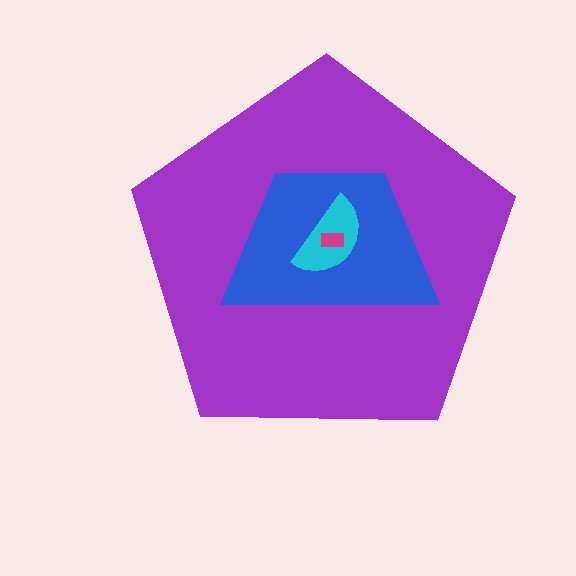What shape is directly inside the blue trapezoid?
The cyan semicircle.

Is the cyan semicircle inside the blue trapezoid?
Yes.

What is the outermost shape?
The purple pentagon.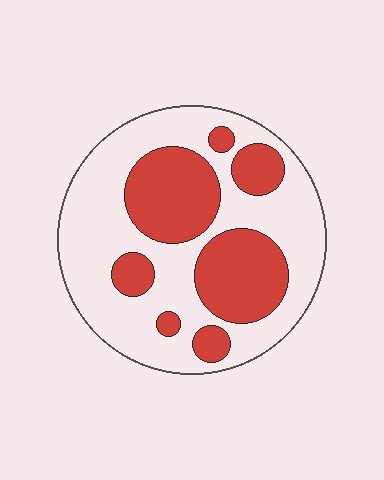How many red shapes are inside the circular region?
7.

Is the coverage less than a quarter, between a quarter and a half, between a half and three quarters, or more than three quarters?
Between a quarter and a half.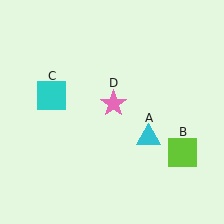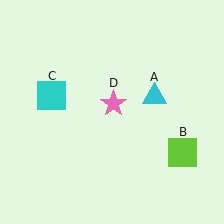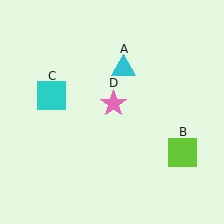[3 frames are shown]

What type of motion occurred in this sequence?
The cyan triangle (object A) rotated counterclockwise around the center of the scene.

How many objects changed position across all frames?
1 object changed position: cyan triangle (object A).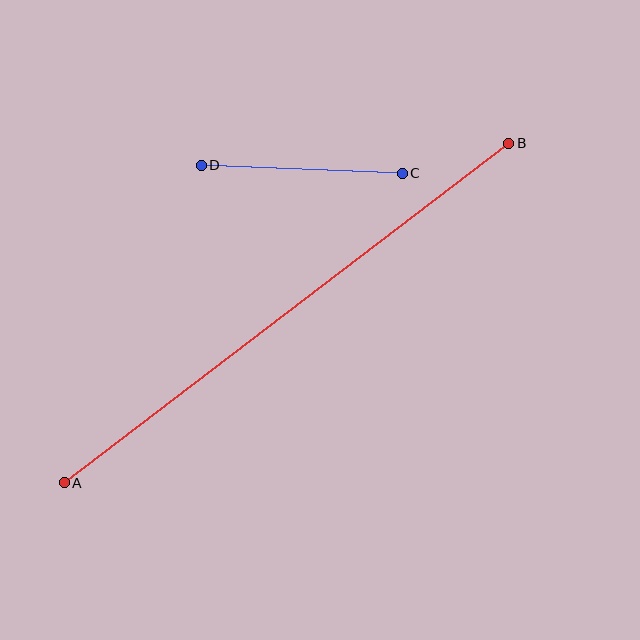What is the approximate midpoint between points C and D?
The midpoint is at approximately (302, 169) pixels.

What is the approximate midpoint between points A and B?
The midpoint is at approximately (286, 313) pixels.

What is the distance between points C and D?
The distance is approximately 201 pixels.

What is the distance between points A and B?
The distance is approximately 560 pixels.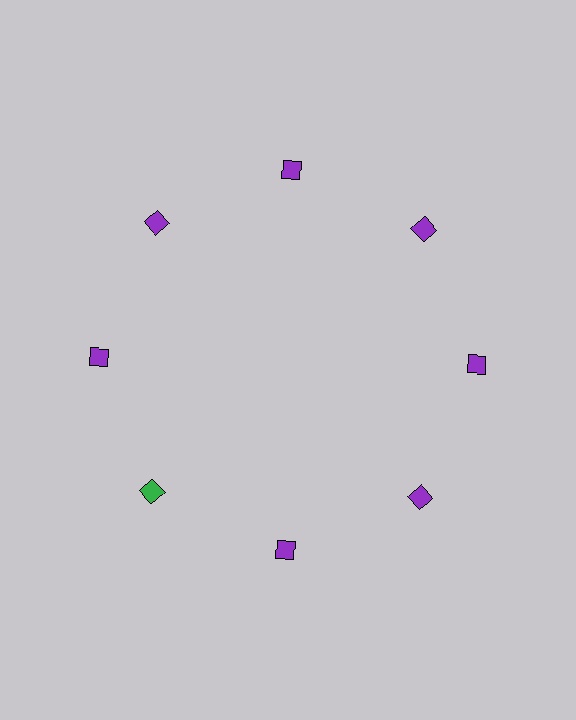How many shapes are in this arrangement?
There are 8 shapes arranged in a ring pattern.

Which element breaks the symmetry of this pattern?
The green diamond at roughly the 8 o'clock position breaks the symmetry. All other shapes are purple diamonds.